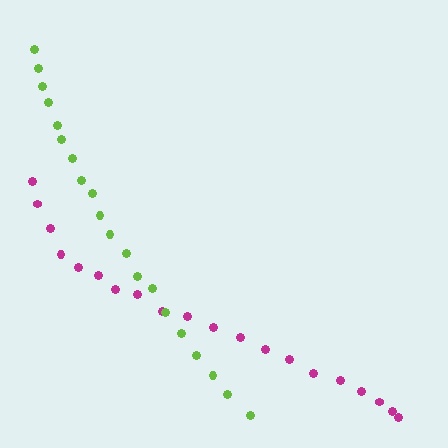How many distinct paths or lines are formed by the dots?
There are 2 distinct paths.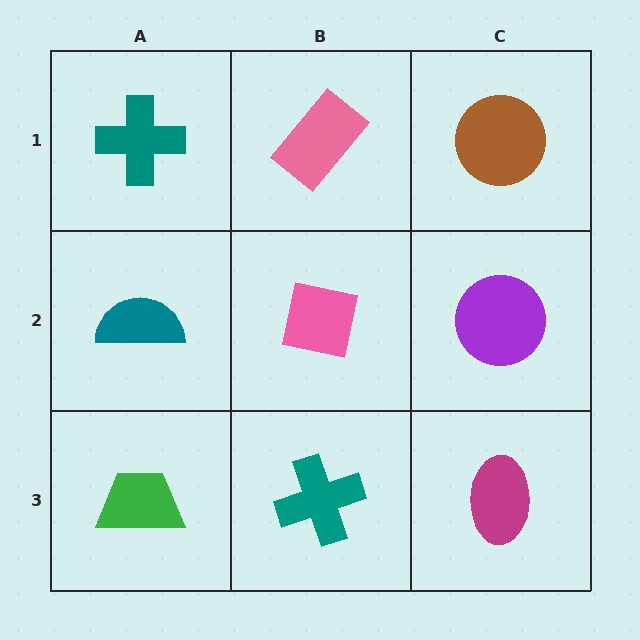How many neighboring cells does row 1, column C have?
2.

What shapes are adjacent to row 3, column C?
A purple circle (row 2, column C), a teal cross (row 3, column B).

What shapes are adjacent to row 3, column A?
A teal semicircle (row 2, column A), a teal cross (row 3, column B).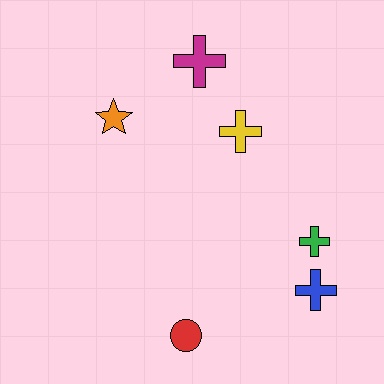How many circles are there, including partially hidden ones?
There is 1 circle.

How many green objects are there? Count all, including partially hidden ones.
There is 1 green object.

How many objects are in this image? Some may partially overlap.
There are 6 objects.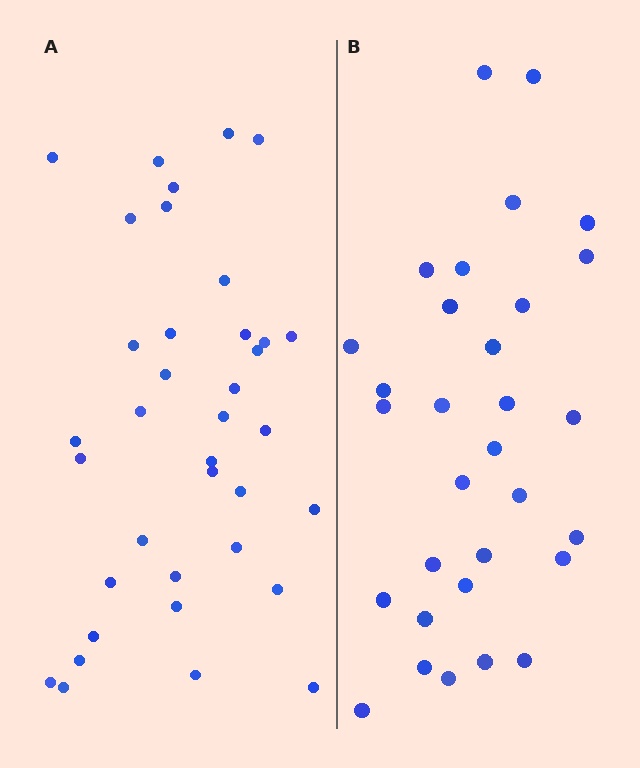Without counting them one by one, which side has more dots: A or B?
Region A (the left region) has more dots.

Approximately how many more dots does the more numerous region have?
Region A has about 6 more dots than region B.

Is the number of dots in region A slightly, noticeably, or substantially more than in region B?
Region A has only slightly more — the two regions are fairly close. The ratio is roughly 1.2 to 1.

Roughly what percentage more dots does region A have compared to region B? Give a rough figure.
About 20% more.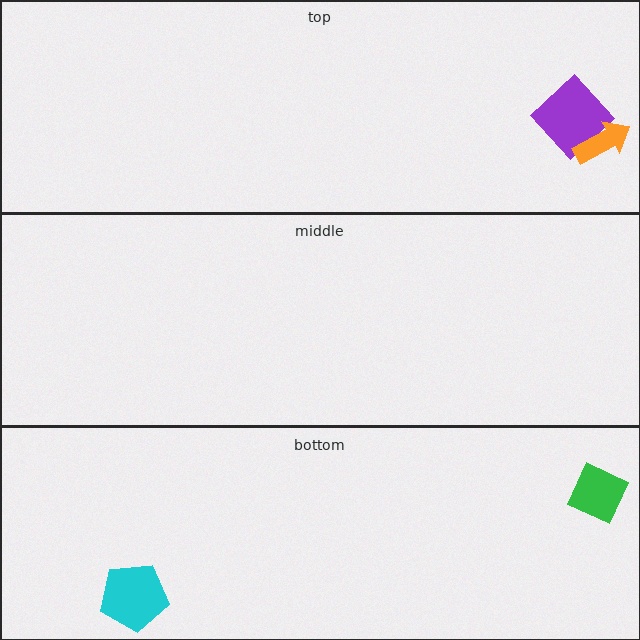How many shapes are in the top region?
2.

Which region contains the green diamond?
The bottom region.